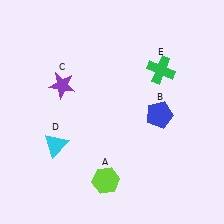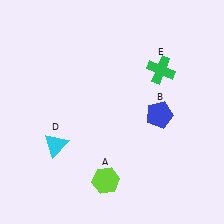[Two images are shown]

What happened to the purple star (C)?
The purple star (C) was removed in Image 2. It was in the top-left area of Image 1.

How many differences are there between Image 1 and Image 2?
There is 1 difference between the two images.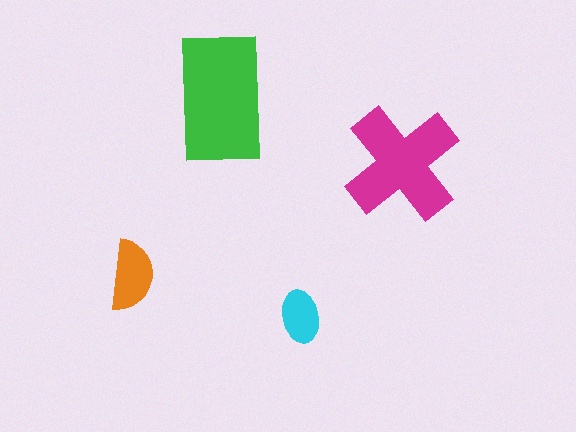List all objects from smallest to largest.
The cyan ellipse, the orange semicircle, the magenta cross, the green rectangle.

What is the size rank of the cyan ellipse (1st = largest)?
4th.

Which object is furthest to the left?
The orange semicircle is leftmost.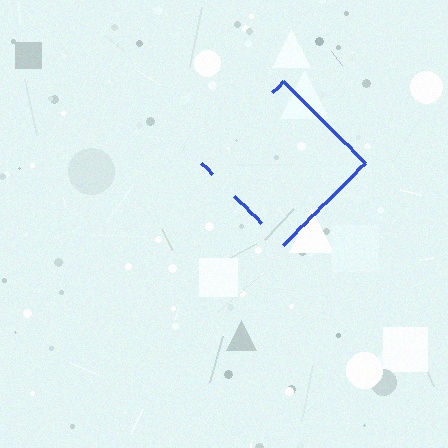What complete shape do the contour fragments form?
The contour fragments form a diamond.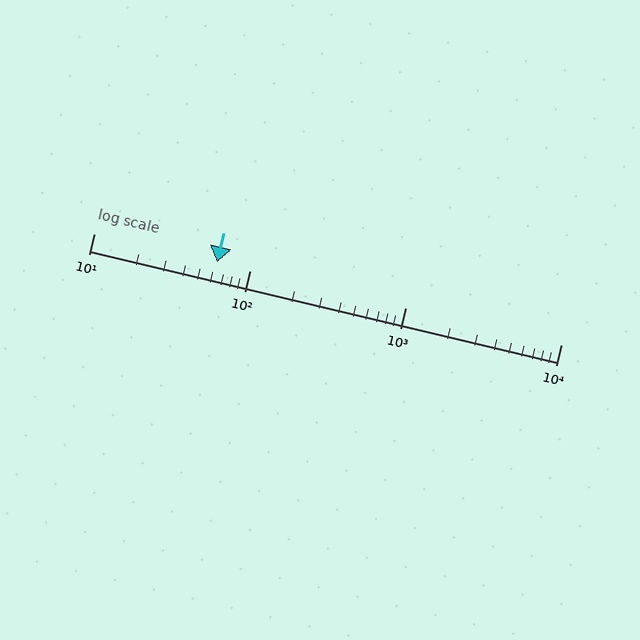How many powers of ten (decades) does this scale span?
The scale spans 3 decades, from 10 to 10000.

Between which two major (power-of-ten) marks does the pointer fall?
The pointer is between 10 and 100.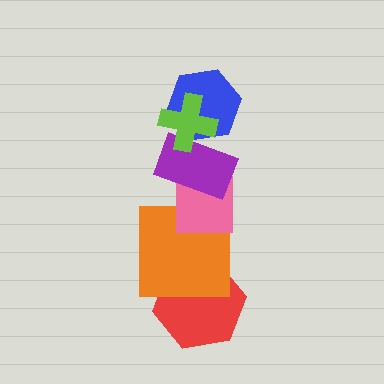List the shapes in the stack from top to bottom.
From top to bottom: the lime cross, the blue hexagon, the purple rectangle, the pink square, the orange square, the red hexagon.